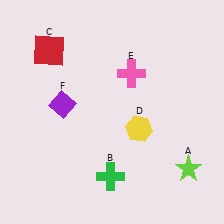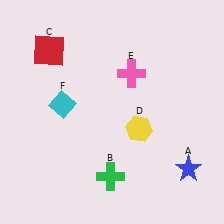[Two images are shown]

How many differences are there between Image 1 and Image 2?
There are 2 differences between the two images.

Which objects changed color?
A changed from lime to blue. F changed from purple to cyan.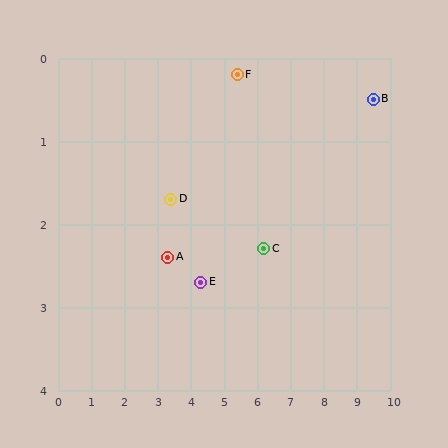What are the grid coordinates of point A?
Point A is at approximately (3.3, 2.4).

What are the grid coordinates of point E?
Point E is at approximately (4.3, 2.7).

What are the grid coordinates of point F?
Point F is at approximately (5.4, 0.2).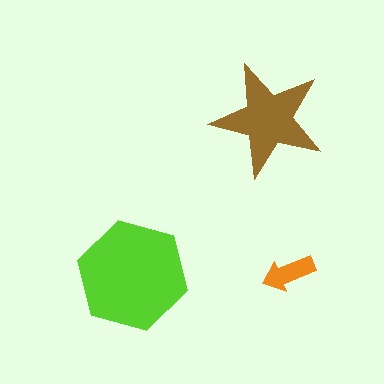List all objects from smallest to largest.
The orange arrow, the brown star, the lime hexagon.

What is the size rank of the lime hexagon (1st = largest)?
1st.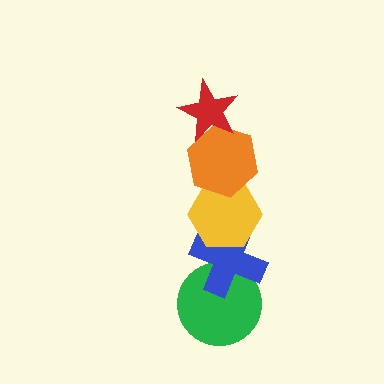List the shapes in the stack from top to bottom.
From top to bottom: the red star, the orange hexagon, the yellow hexagon, the blue cross, the green circle.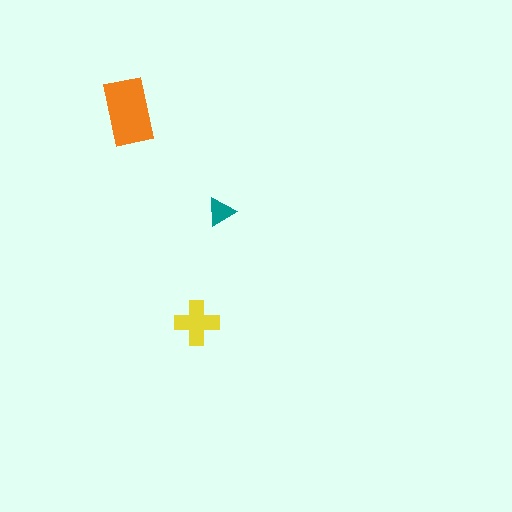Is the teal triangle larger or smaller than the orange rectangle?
Smaller.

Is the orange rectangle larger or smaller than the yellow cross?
Larger.